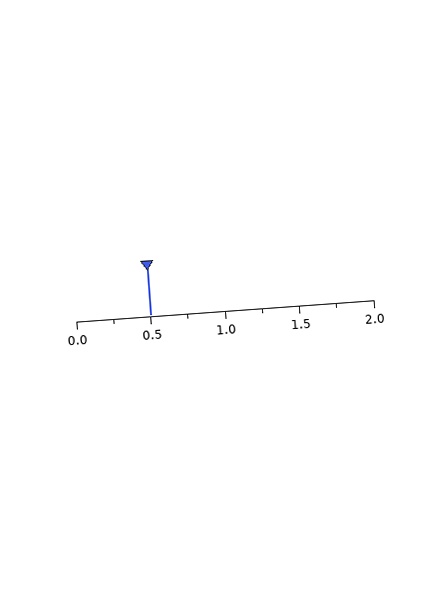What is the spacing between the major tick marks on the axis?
The major ticks are spaced 0.5 apart.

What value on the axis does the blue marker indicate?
The marker indicates approximately 0.5.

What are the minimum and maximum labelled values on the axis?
The axis runs from 0.0 to 2.0.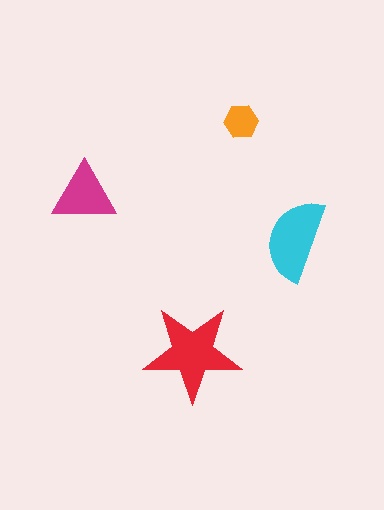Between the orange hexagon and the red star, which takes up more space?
The red star.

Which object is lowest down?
The red star is bottommost.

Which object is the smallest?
The orange hexagon.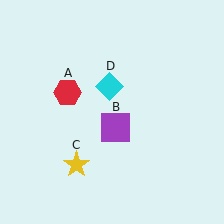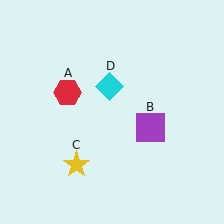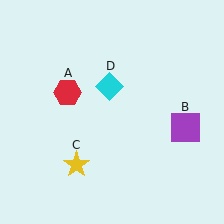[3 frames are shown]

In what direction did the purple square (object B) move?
The purple square (object B) moved right.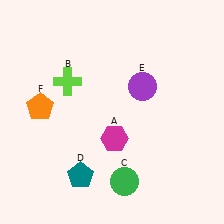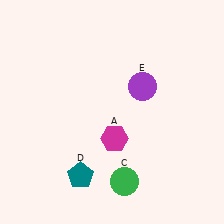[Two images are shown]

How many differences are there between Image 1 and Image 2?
There are 2 differences between the two images.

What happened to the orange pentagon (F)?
The orange pentagon (F) was removed in Image 2. It was in the top-left area of Image 1.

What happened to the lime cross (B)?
The lime cross (B) was removed in Image 2. It was in the top-left area of Image 1.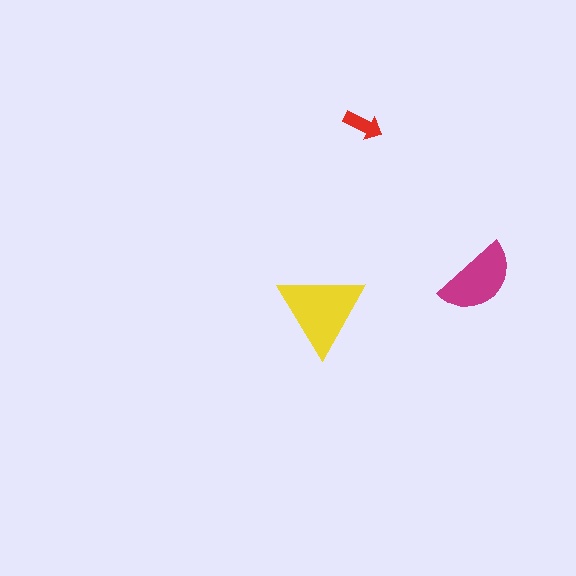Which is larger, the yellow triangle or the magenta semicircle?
The yellow triangle.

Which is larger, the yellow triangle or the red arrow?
The yellow triangle.